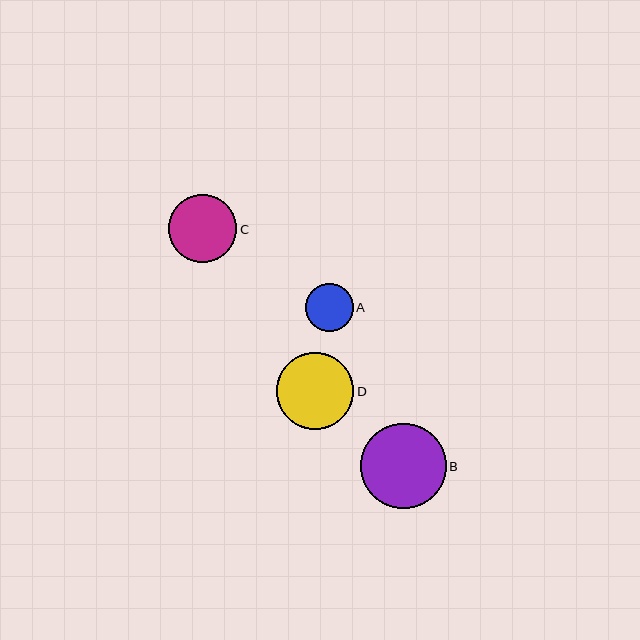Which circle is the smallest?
Circle A is the smallest with a size of approximately 48 pixels.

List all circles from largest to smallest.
From largest to smallest: B, D, C, A.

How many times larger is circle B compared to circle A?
Circle B is approximately 1.8 times the size of circle A.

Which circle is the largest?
Circle B is the largest with a size of approximately 85 pixels.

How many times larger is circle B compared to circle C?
Circle B is approximately 1.2 times the size of circle C.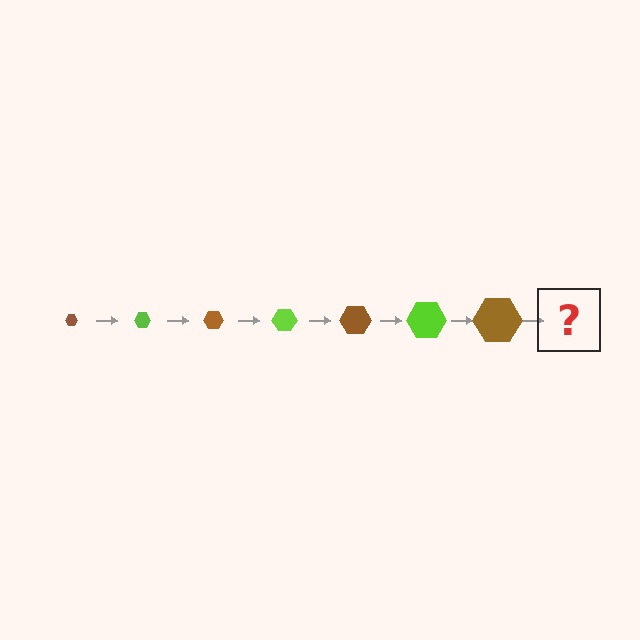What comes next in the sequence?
The next element should be a lime hexagon, larger than the previous one.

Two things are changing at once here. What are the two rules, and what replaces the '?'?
The two rules are that the hexagon grows larger each step and the color cycles through brown and lime. The '?' should be a lime hexagon, larger than the previous one.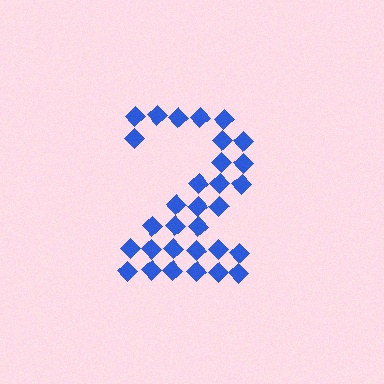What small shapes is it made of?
It is made of small diamonds.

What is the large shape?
The large shape is the digit 2.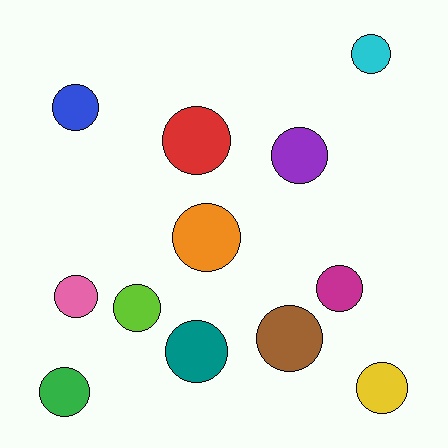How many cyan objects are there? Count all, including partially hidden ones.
There is 1 cyan object.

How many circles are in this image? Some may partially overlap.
There are 12 circles.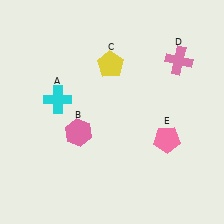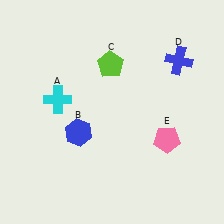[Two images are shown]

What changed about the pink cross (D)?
In Image 1, D is pink. In Image 2, it changed to blue.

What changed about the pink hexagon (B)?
In Image 1, B is pink. In Image 2, it changed to blue.